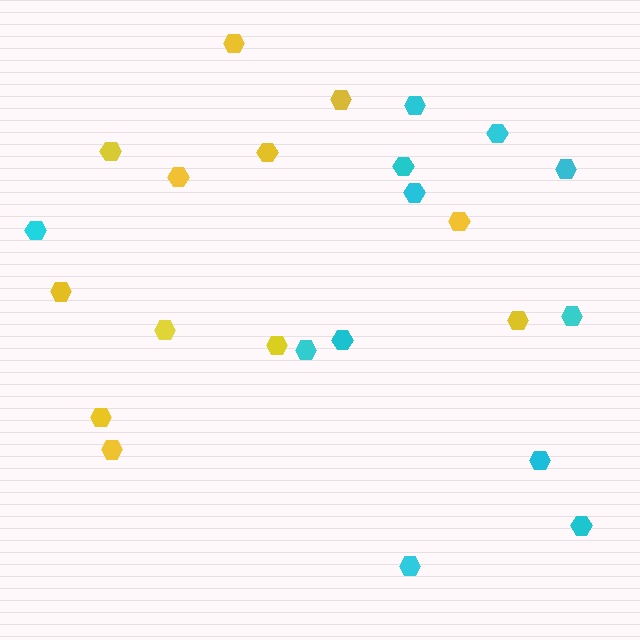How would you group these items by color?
There are 2 groups: one group of yellow hexagons (12) and one group of cyan hexagons (12).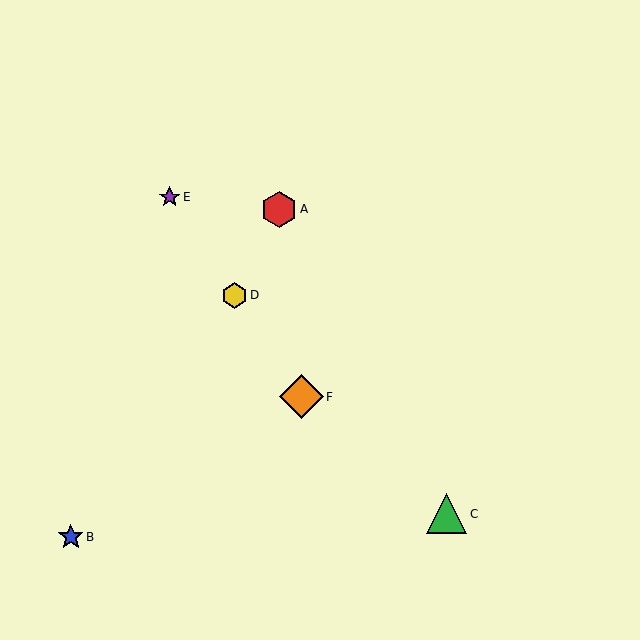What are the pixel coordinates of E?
Object E is at (170, 197).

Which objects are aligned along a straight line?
Objects D, E, F are aligned along a straight line.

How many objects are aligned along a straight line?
3 objects (D, E, F) are aligned along a straight line.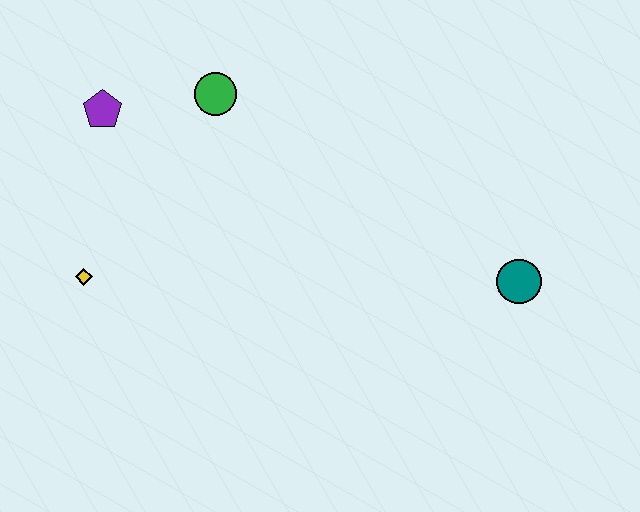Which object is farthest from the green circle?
The teal circle is farthest from the green circle.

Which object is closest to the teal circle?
The green circle is closest to the teal circle.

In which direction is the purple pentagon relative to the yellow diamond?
The purple pentagon is above the yellow diamond.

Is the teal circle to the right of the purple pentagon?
Yes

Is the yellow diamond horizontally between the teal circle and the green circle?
No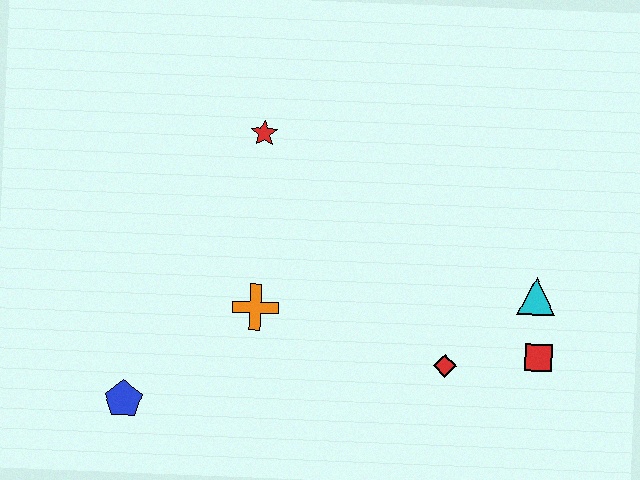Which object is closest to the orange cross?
The blue pentagon is closest to the orange cross.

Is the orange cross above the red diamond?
Yes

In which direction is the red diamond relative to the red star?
The red diamond is below the red star.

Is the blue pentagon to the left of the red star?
Yes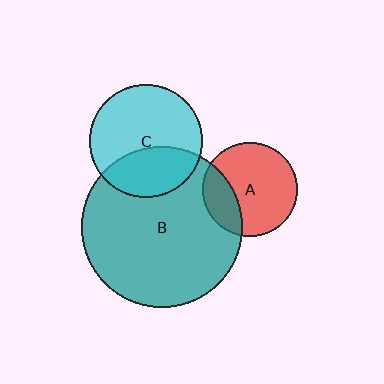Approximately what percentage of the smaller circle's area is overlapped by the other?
Approximately 35%.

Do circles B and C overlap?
Yes.